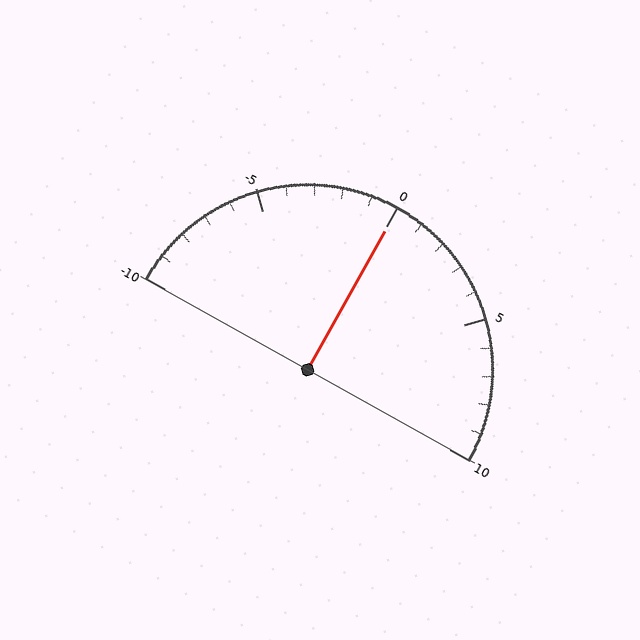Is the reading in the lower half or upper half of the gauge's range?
The reading is in the upper half of the range (-10 to 10).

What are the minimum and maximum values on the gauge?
The gauge ranges from -10 to 10.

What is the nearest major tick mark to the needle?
The nearest major tick mark is 0.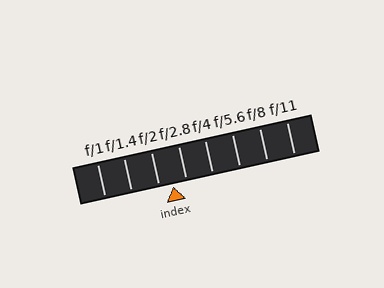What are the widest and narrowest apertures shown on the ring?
The widest aperture shown is f/1 and the narrowest is f/11.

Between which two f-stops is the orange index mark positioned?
The index mark is between f/2 and f/2.8.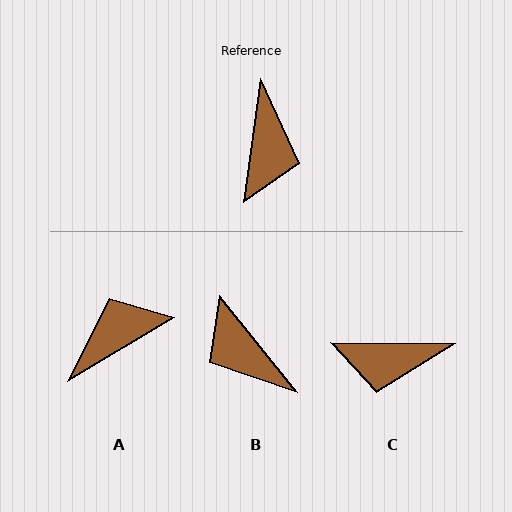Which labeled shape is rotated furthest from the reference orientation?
B, about 133 degrees away.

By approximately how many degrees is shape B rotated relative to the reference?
Approximately 133 degrees clockwise.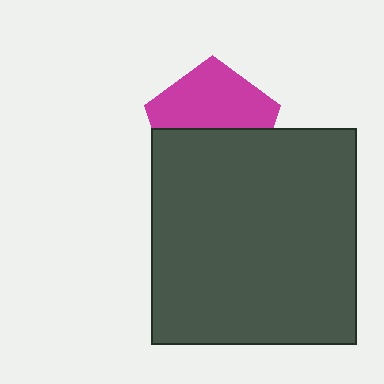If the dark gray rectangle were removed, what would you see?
You would see the complete magenta pentagon.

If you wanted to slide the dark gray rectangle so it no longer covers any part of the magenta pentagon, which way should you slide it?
Slide it down — that is the most direct way to separate the two shapes.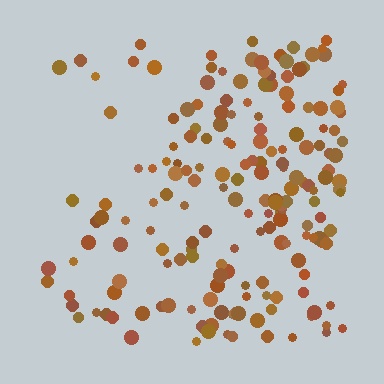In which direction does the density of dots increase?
From left to right, with the right side densest.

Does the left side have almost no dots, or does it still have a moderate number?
Still a moderate number, just noticeably fewer than the right.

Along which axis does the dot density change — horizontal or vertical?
Horizontal.